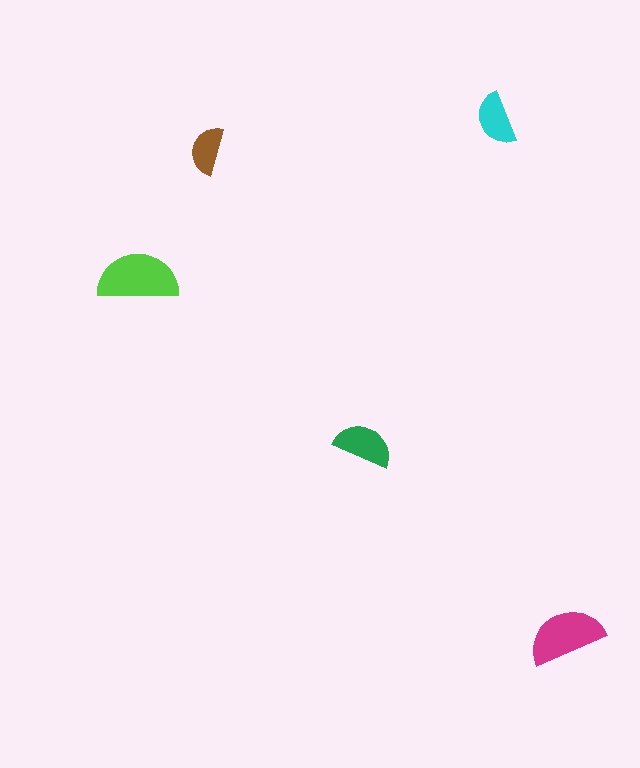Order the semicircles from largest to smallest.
the lime one, the magenta one, the green one, the cyan one, the brown one.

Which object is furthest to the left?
The lime semicircle is leftmost.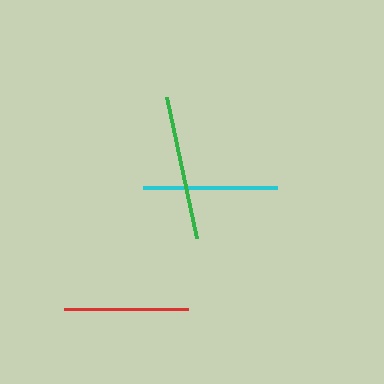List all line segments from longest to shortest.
From longest to shortest: green, cyan, red.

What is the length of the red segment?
The red segment is approximately 123 pixels long.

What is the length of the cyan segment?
The cyan segment is approximately 134 pixels long.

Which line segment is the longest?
The green line is the longest at approximately 143 pixels.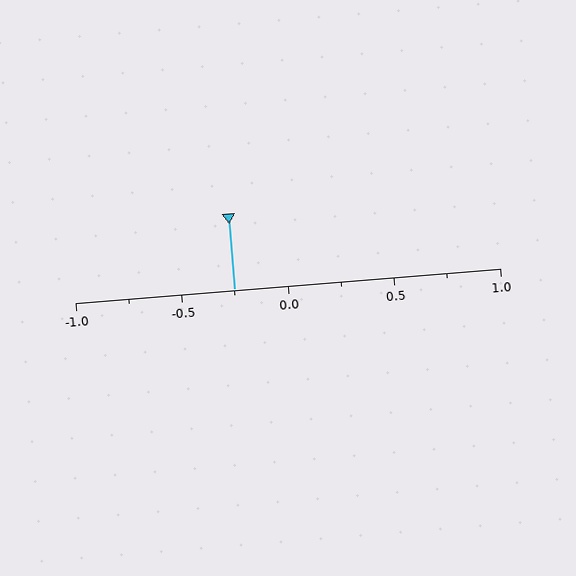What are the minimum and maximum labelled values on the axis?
The axis runs from -1.0 to 1.0.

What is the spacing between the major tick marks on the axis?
The major ticks are spaced 0.5 apart.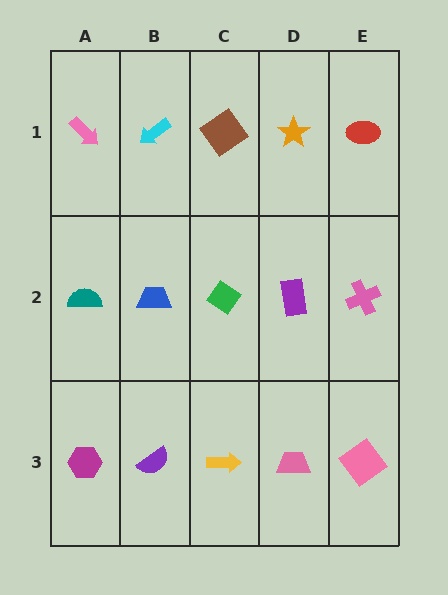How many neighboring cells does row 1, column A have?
2.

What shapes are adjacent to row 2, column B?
A cyan arrow (row 1, column B), a purple semicircle (row 3, column B), a teal semicircle (row 2, column A), a green diamond (row 2, column C).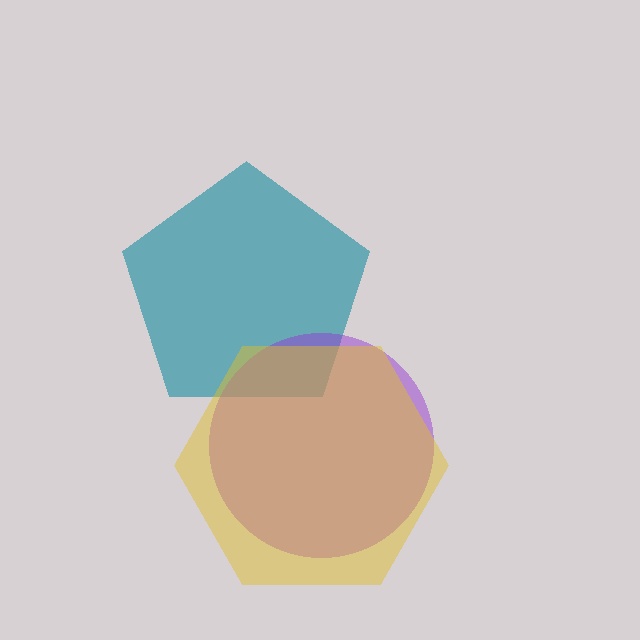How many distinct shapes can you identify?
There are 3 distinct shapes: a teal pentagon, a purple circle, a yellow hexagon.